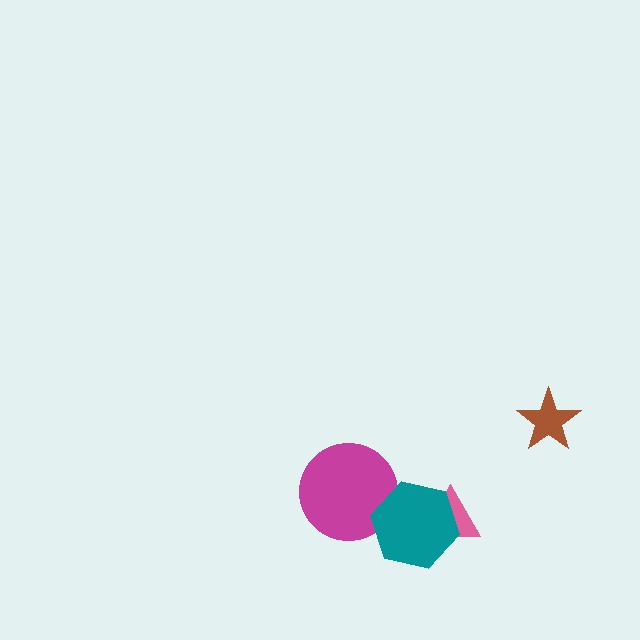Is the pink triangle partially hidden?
Yes, it is partially covered by another shape.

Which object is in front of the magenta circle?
The teal hexagon is in front of the magenta circle.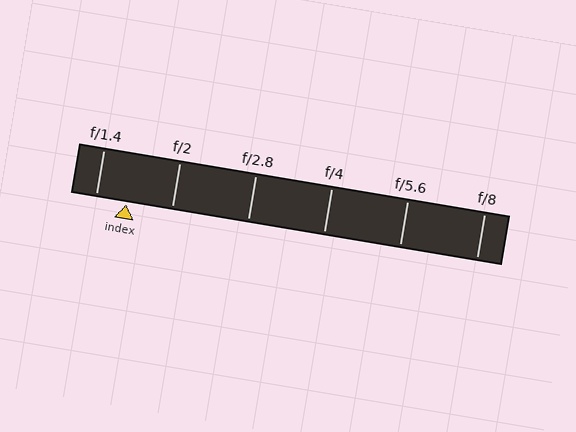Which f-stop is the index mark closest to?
The index mark is closest to f/1.4.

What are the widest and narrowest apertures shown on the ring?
The widest aperture shown is f/1.4 and the narrowest is f/8.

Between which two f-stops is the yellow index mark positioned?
The index mark is between f/1.4 and f/2.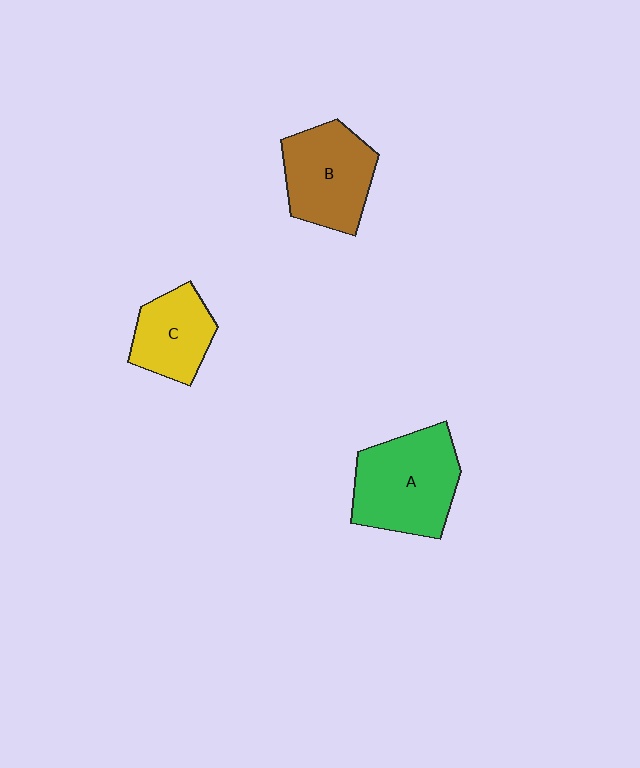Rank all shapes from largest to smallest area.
From largest to smallest: A (green), B (brown), C (yellow).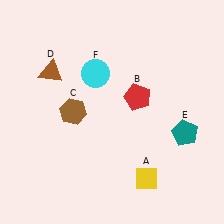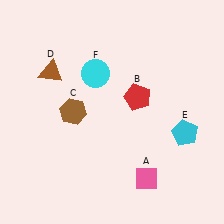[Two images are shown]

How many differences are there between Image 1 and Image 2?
There are 2 differences between the two images.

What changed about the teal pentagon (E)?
In Image 1, E is teal. In Image 2, it changed to cyan.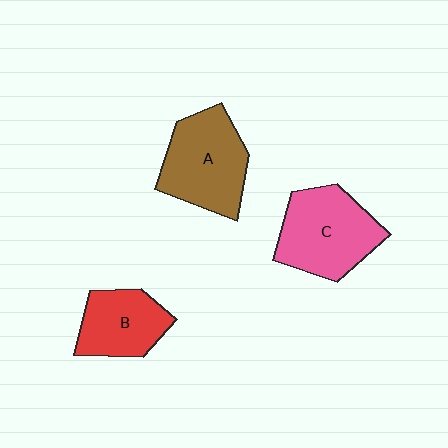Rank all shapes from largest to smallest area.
From largest to smallest: C (pink), A (brown), B (red).